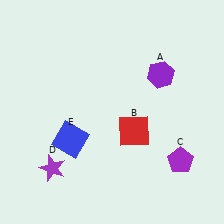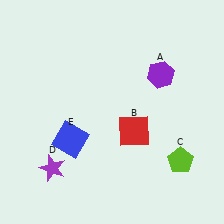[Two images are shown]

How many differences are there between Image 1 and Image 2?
There is 1 difference between the two images.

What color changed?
The pentagon (C) changed from purple in Image 1 to lime in Image 2.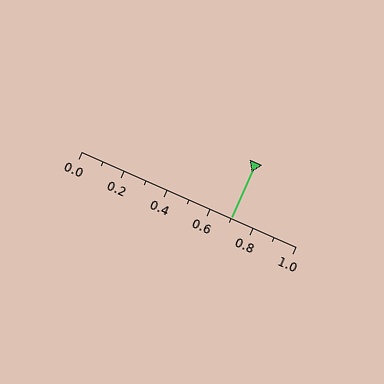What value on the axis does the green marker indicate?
The marker indicates approximately 0.7.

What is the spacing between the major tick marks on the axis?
The major ticks are spaced 0.2 apart.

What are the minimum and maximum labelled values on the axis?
The axis runs from 0.0 to 1.0.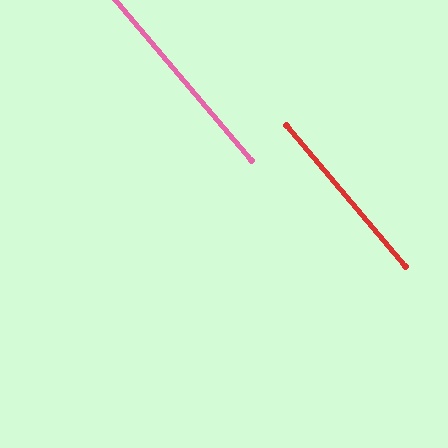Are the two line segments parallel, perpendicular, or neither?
Parallel — their directions differ by only 0.1°.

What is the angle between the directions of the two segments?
Approximately 0 degrees.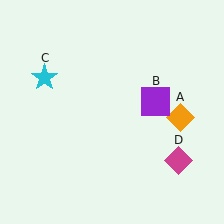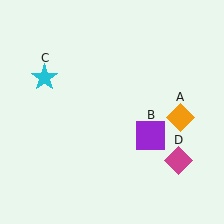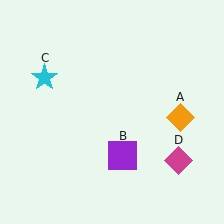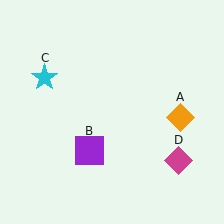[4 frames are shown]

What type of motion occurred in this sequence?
The purple square (object B) rotated clockwise around the center of the scene.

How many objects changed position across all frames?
1 object changed position: purple square (object B).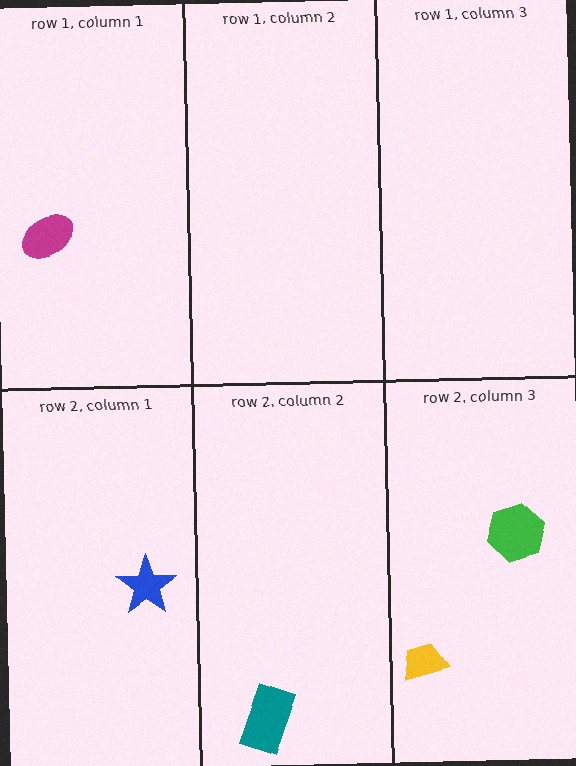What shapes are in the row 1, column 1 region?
The magenta ellipse.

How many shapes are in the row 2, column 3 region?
2.